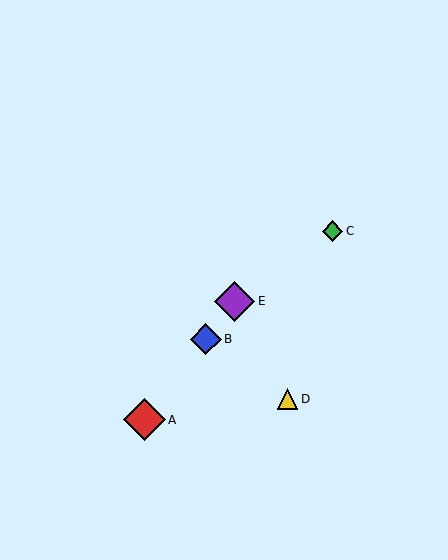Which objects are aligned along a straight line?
Objects A, B, E are aligned along a straight line.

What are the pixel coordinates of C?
Object C is at (332, 231).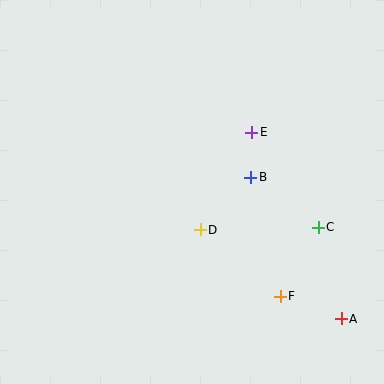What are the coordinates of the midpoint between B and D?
The midpoint between B and D is at (225, 203).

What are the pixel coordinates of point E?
Point E is at (252, 132).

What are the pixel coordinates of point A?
Point A is at (341, 319).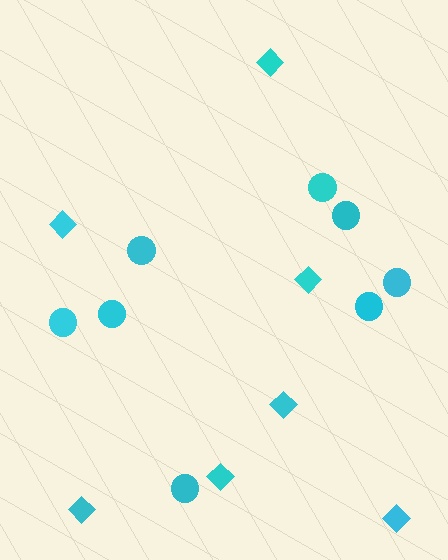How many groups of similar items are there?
There are 2 groups: one group of diamonds (7) and one group of circles (8).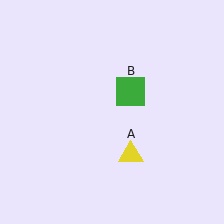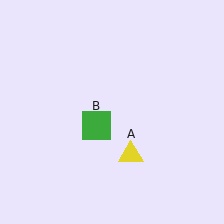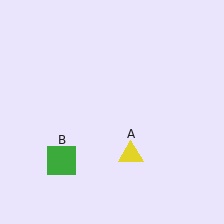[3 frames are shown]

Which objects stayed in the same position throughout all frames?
Yellow triangle (object A) remained stationary.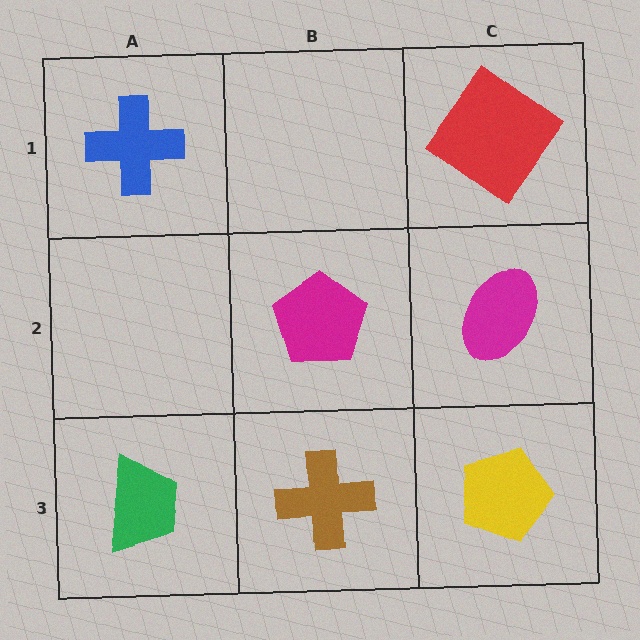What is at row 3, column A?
A green trapezoid.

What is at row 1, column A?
A blue cross.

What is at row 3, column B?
A brown cross.